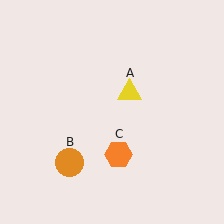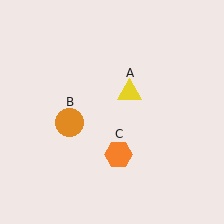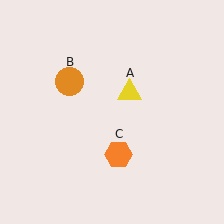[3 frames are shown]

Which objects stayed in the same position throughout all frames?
Yellow triangle (object A) and orange hexagon (object C) remained stationary.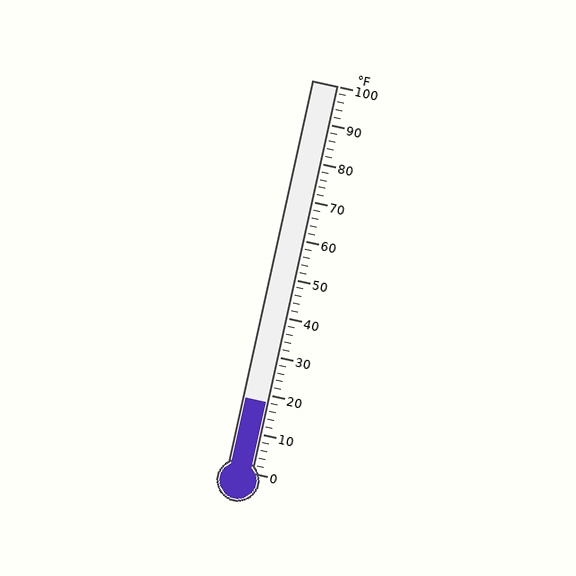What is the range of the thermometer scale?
The thermometer scale ranges from 0°F to 100°F.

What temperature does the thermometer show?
The thermometer shows approximately 18°F.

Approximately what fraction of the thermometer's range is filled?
The thermometer is filled to approximately 20% of its range.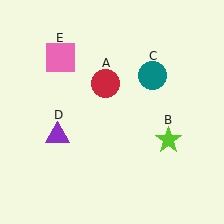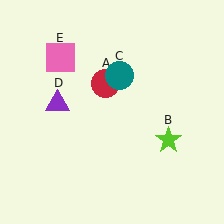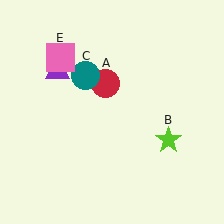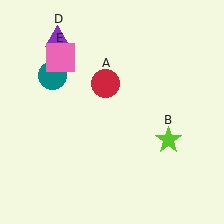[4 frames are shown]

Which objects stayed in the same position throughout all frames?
Red circle (object A) and lime star (object B) and pink square (object E) remained stationary.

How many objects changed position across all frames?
2 objects changed position: teal circle (object C), purple triangle (object D).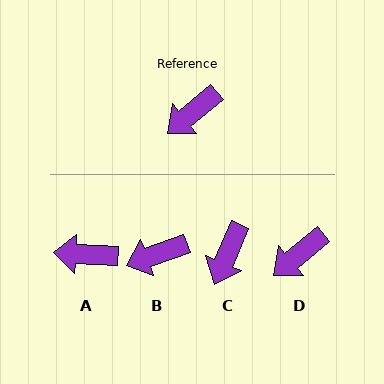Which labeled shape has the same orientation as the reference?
D.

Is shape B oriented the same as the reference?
No, it is off by about 20 degrees.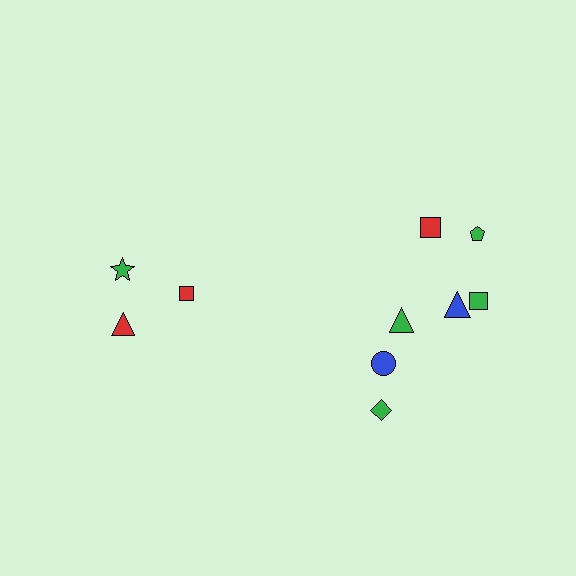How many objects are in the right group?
There are 7 objects.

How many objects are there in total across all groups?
There are 10 objects.